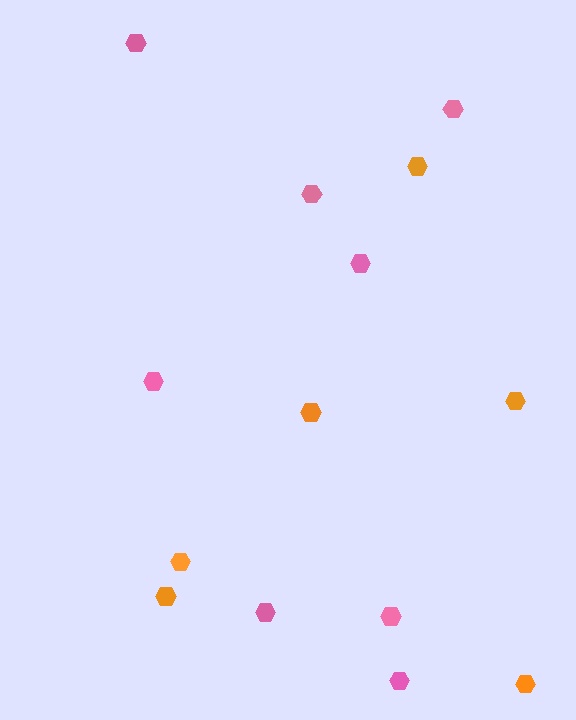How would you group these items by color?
There are 2 groups: one group of pink hexagons (8) and one group of orange hexagons (6).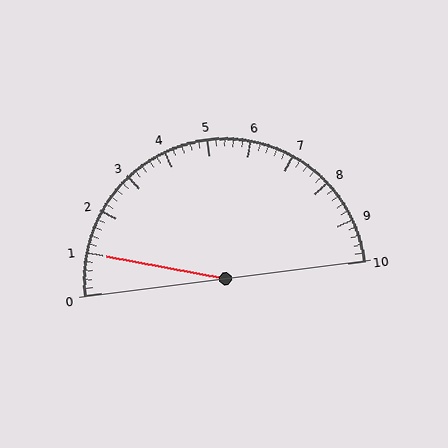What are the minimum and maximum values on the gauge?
The gauge ranges from 0 to 10.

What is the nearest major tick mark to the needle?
The nearest major tick mark is 1.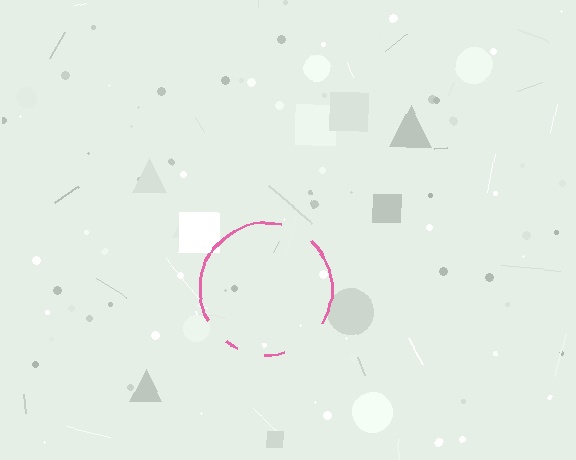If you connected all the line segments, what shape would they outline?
They would outline a circle.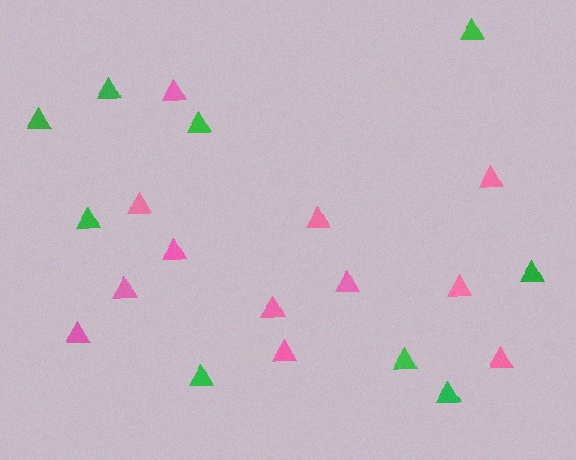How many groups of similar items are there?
There are 2 groups: one group of pink triangles (12) and one group of green triangles (9).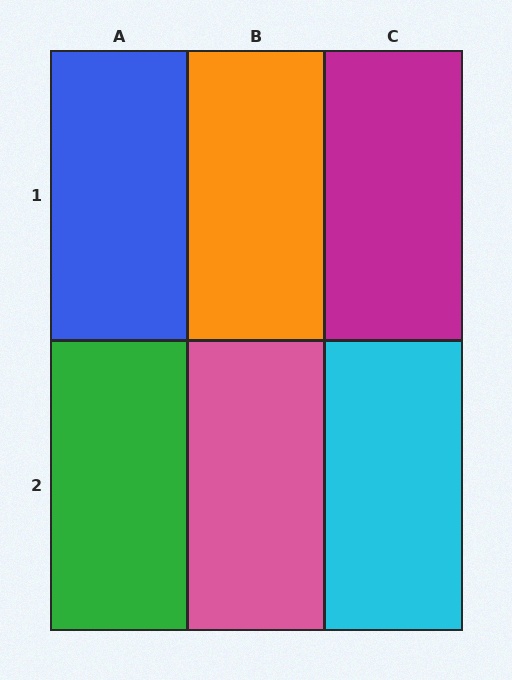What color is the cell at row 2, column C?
Cyan.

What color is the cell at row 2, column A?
Green.